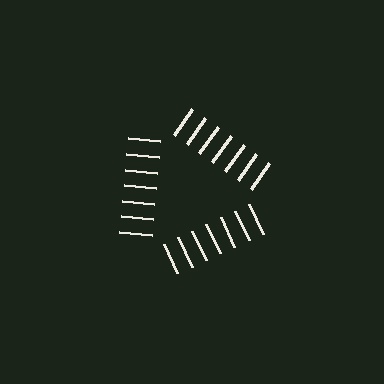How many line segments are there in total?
21 — 7 along each of the 3 edges.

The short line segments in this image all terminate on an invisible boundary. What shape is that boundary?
An illusory triangle — the line segments terminate on its edges but no continuous stroke is drawn.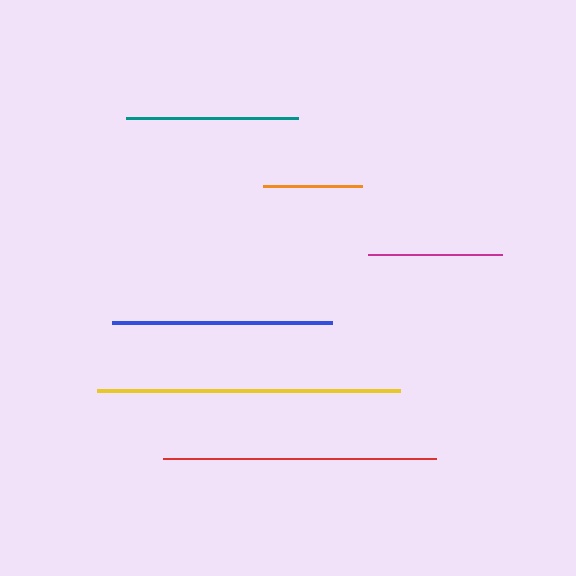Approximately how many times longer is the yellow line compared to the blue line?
The yellow line is approximately 1.4 times the length of the blue line.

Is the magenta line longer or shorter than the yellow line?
The yellow line is longer than the magenta line.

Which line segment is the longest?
The yellow line is the longest at approximately 303 pixels.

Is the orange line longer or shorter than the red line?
The red line is longer than the orange line.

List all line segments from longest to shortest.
From longest to shortest: yellow, red, blue, teal, magenta, orange.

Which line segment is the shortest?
The orange line is the shortest at approximately 99 pixels.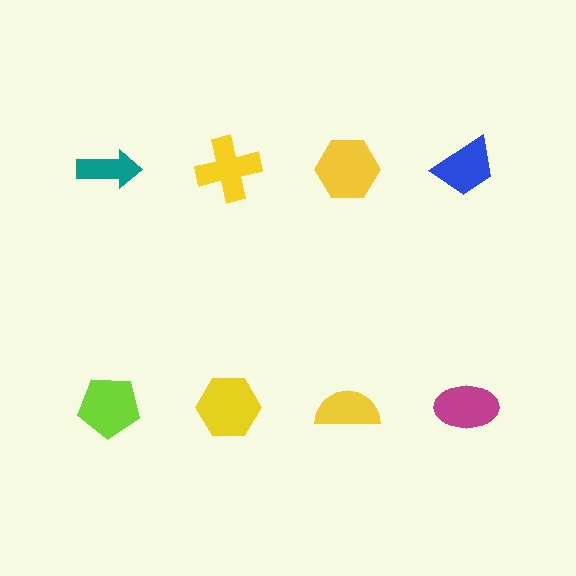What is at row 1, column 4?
A blue trapezoid.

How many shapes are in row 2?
4 shapes.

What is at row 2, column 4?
A magenta ellipse.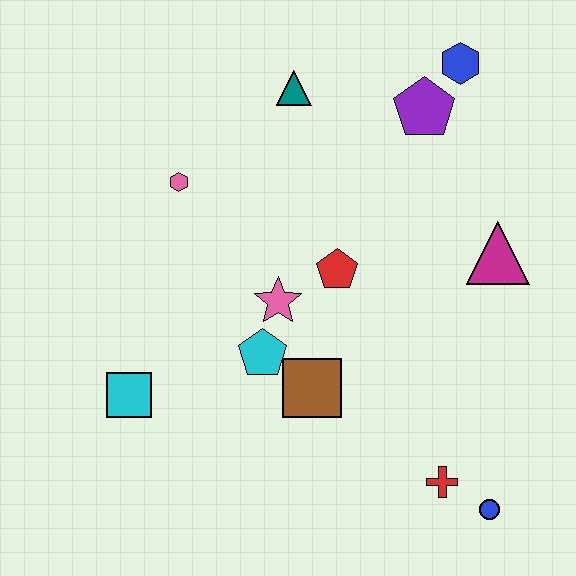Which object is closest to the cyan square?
The cyan pentagon is closest to the cyan square.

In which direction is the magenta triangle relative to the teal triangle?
The magenta triangle is to the right of the teal triangle.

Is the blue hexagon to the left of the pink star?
No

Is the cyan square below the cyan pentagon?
Yes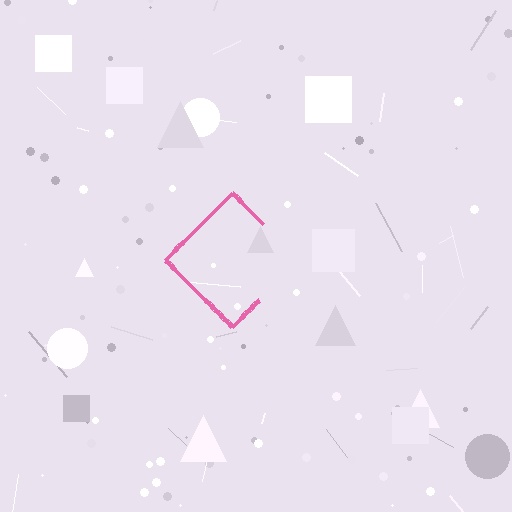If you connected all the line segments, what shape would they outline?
They would outline a diamond.